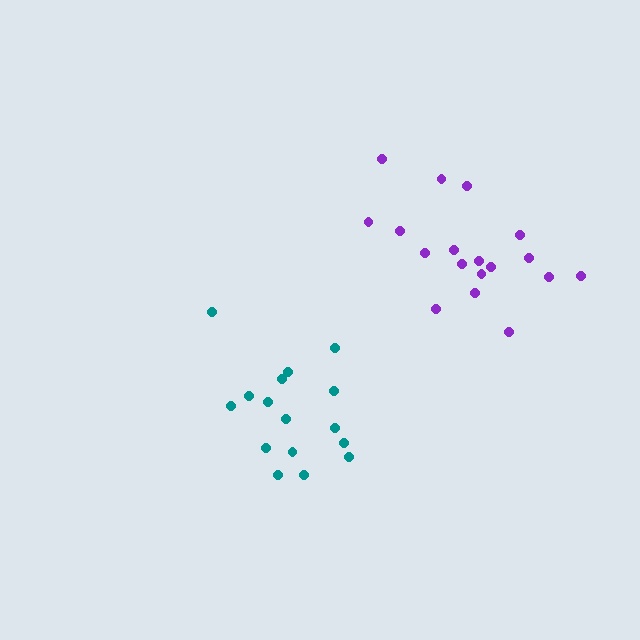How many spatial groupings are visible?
There are 2 spatial groupings.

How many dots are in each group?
Group 1: 18 dots, Group 2: 16 dots (34 total).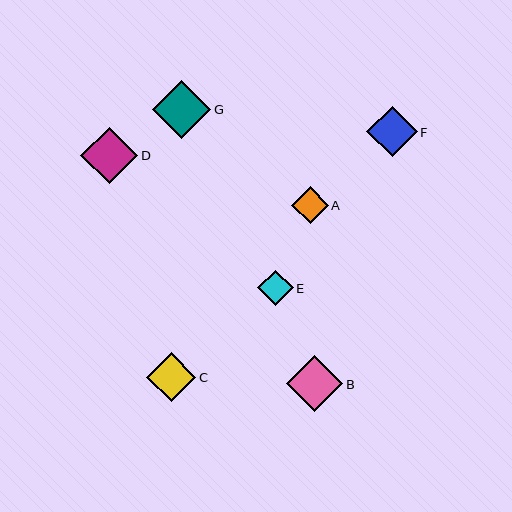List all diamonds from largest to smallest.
From largest to smallest: G, D, B, F, C, A, E.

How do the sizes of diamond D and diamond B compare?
Diamond D and diamond B are approximately the same size.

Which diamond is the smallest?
Diamond E is the smallest with a size of approximately 35 pixels.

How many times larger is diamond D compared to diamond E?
Diamond D is approximately 1.6 times the size of diamond E.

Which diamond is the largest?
Diamond G is the largest with a size of approximately 58 pixels.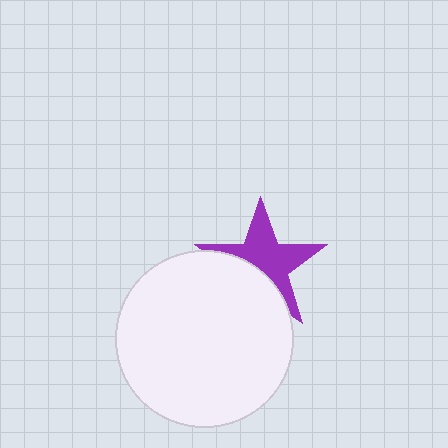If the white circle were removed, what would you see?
You would see the complete purple star.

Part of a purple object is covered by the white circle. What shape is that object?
It is a star.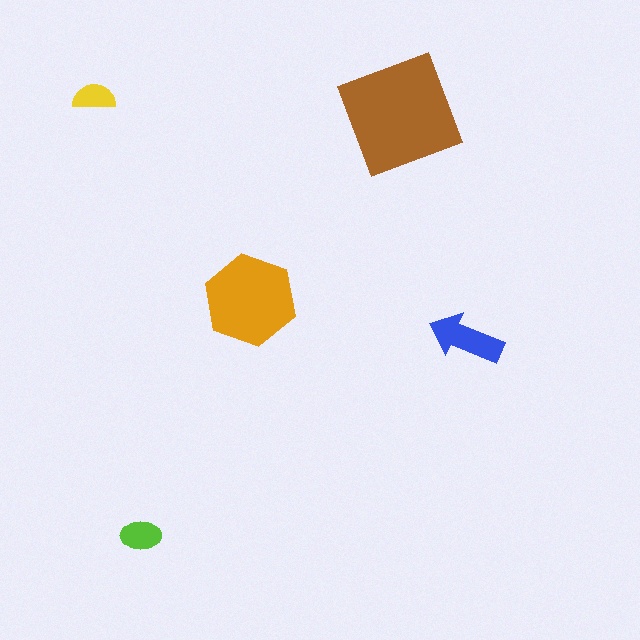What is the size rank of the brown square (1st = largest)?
1st.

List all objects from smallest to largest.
The yellow semicircle, the lime ellipse, the blue arrow, the orange hexagon, the brown square.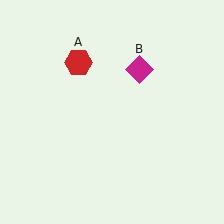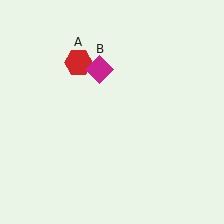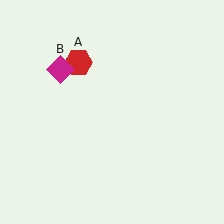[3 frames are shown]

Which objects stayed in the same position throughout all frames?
Red hexagon (object A) remained stationary.